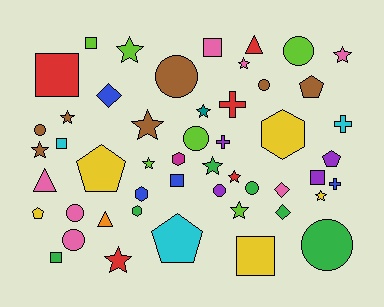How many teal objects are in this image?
There is 1 teal object.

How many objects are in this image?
There are 50 objects.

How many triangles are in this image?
There are 3 triangles.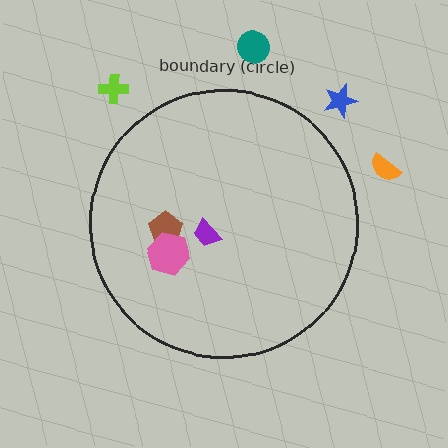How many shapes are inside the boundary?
3 inside, 4 outside.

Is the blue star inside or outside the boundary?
Outside.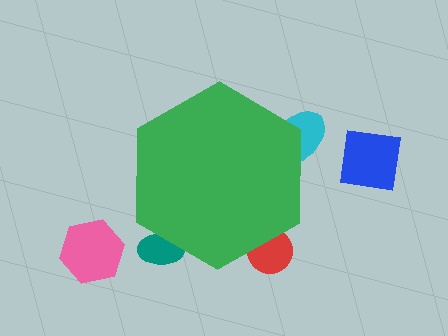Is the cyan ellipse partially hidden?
Yes, the cyan ellipse is partially hidden behind the green hexagon.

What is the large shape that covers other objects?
A green hexagon.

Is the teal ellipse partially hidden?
Yes, the teal ellipse is partially hidden behind the green hexagon.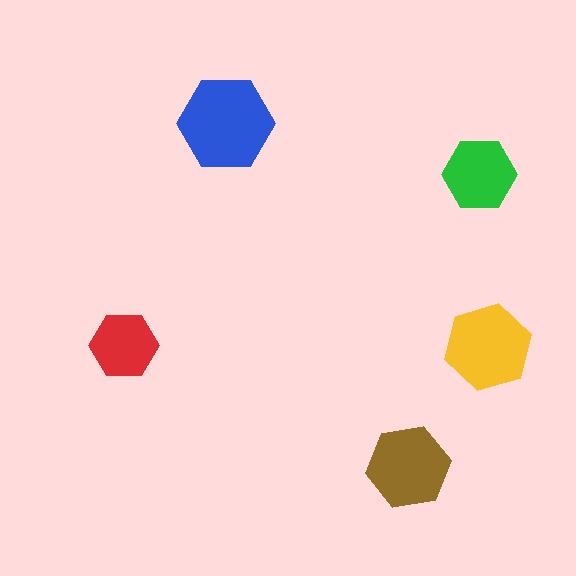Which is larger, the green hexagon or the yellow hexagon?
The yellow one.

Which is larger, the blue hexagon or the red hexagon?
The blue one.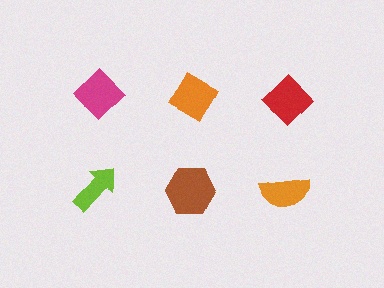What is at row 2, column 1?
A lime arrow.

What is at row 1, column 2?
An orange diamond.